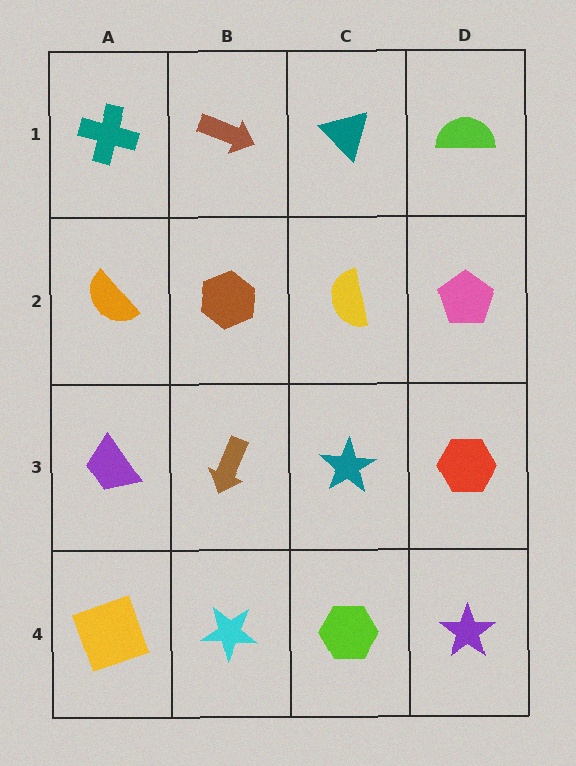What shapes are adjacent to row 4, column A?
A purple trapezoid (row 3, column A), a cyan star (row 4, column B).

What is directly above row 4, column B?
A brown arrow.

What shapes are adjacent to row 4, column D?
A red hexagon (row 3, column D), a lime hexagon (row 4, column C).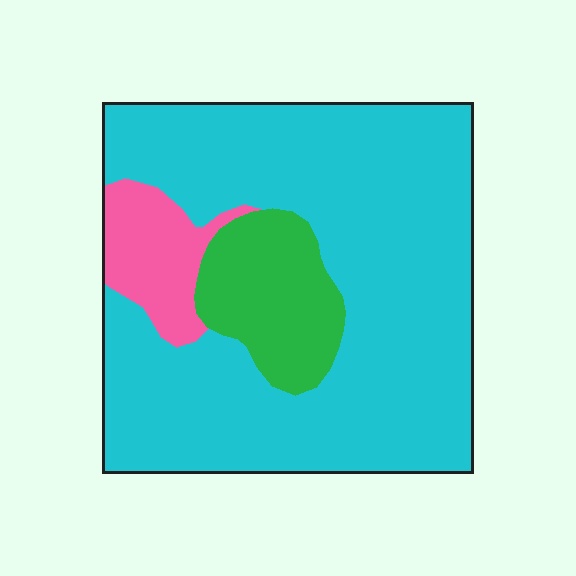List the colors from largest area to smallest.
From largest to smallest: cyan, green, pink.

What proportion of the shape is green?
Green takes up about one eighth (1/8) of the shape.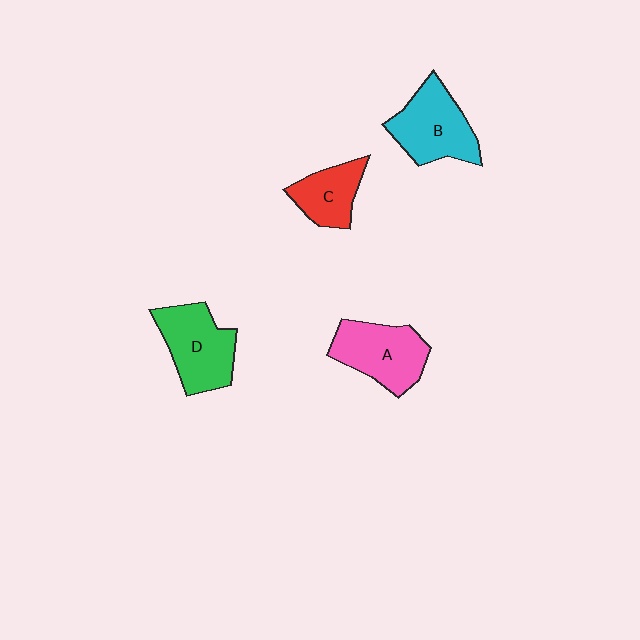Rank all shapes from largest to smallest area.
From largest to smallest: B (cyan), D (green), A (pink), C (red).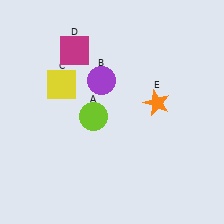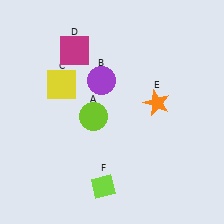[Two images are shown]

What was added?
A lime diamond (F) was added in Image 2.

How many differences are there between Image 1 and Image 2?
There is 1 difference between the two images.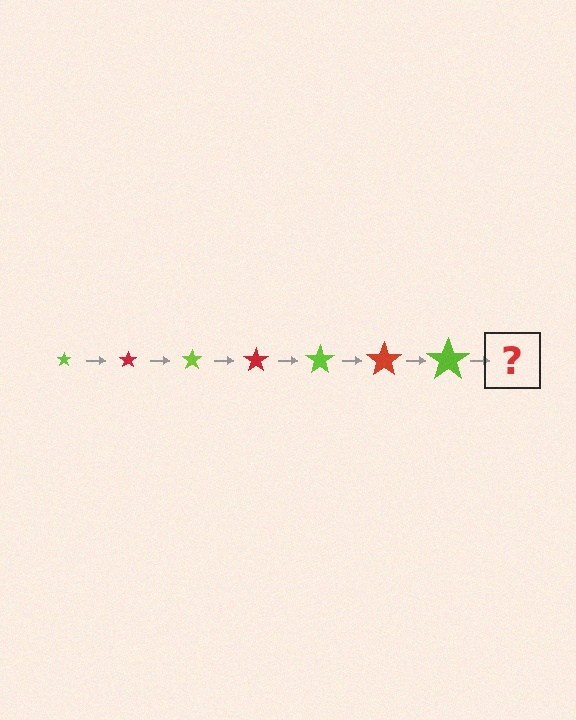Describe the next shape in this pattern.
It should be a red star, larger than the previous one.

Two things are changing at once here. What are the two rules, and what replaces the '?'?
The two rules are that the star grows larger each step and the color cycles through lime and red. The '?' should be a red star, larger than the previous one.